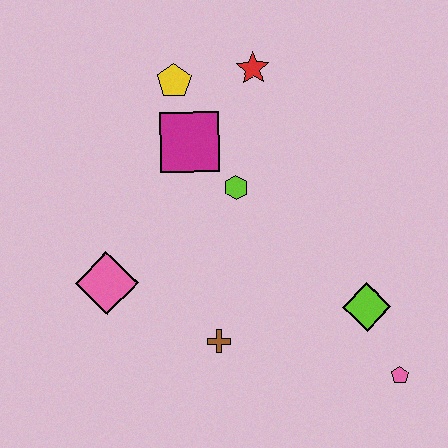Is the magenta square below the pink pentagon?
No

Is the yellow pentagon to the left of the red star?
Yes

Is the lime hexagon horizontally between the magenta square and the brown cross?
No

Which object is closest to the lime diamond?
The pink pentagon is closest to the lime diamond.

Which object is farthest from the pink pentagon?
The yellow pentagon is farthest from the pink pentagon.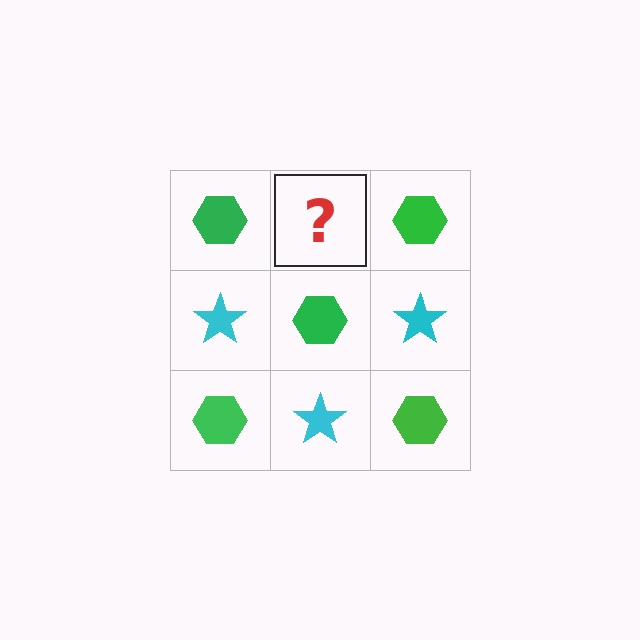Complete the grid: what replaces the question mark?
The question mark should be replaced with a cyan star.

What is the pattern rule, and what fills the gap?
The rule is that it alternates green hexagon and cyan star in a checkerboard pattern. The gap should be filled with a cyan star.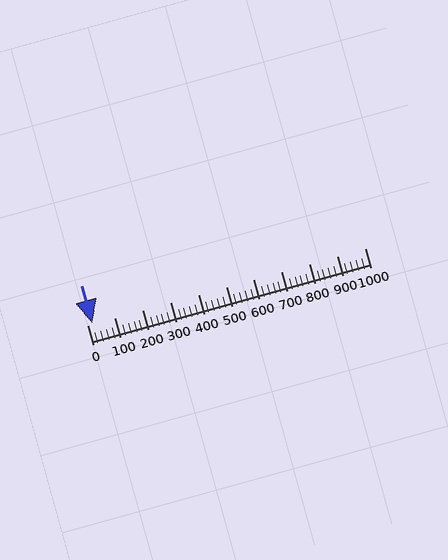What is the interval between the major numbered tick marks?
The major tick marks are spaced 100 units apart.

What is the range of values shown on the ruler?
The ruler shows values from 0 to 1000.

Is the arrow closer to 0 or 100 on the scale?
The arrow is closer to 0.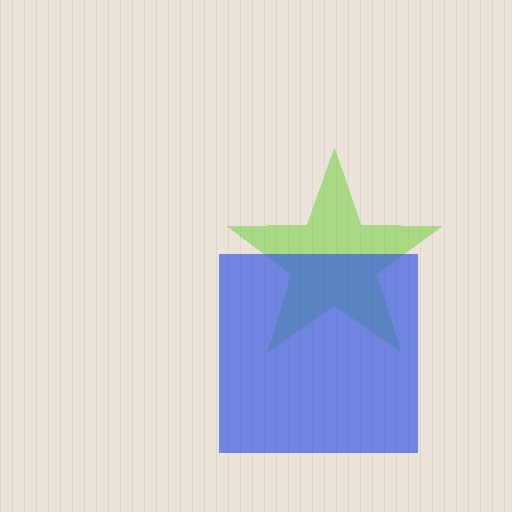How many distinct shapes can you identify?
There are 2 distinct shapes: a lime star, a blue square.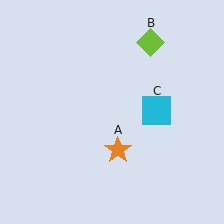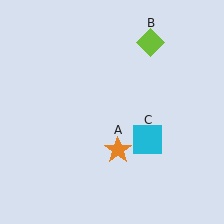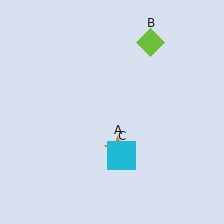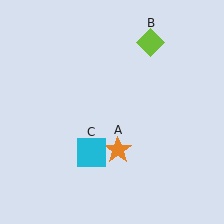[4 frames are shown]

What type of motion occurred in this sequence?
The cyan square (object C) rotated clockwise around the center of the scene.